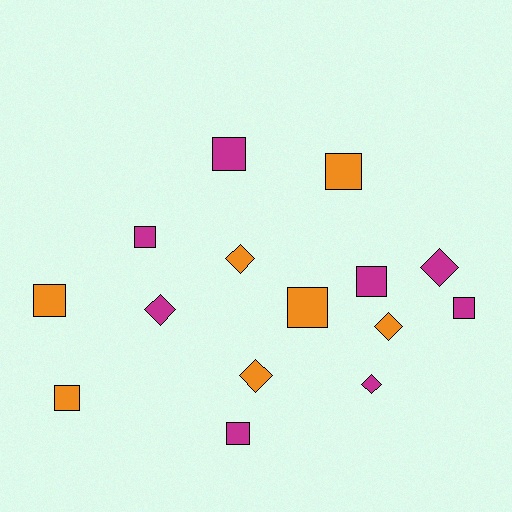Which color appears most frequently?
Magenta, with 8 objects.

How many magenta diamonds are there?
There are 3 magenta diamonds.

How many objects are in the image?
There are 15 objects.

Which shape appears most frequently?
Square, with 9 objects.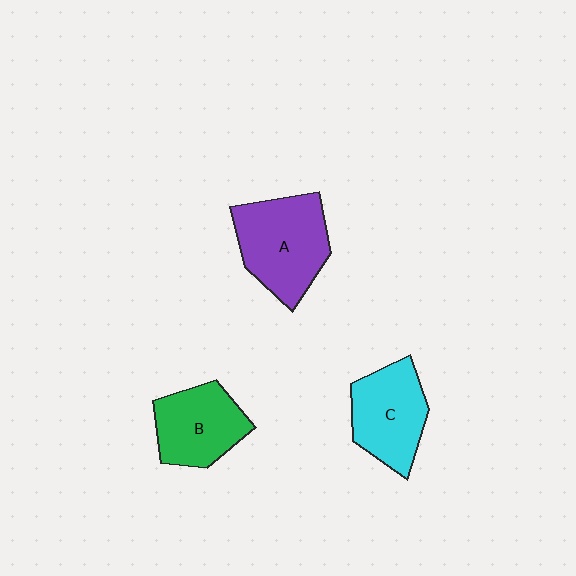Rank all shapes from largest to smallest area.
From largest to smallest: A (purple), C (cyan), B (green).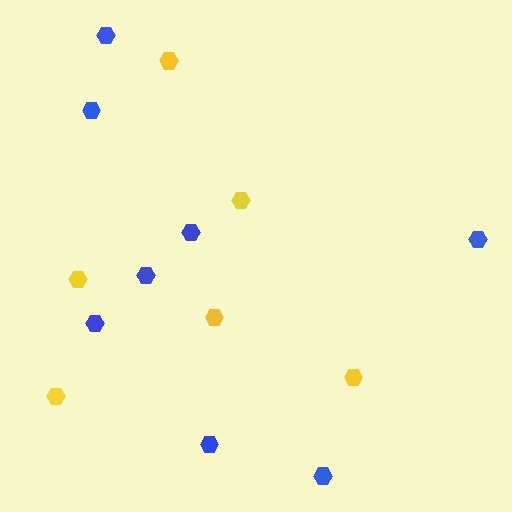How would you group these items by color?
There are 2 groups: one group of yellow hexagons (6) and one group of blue hexagons (8).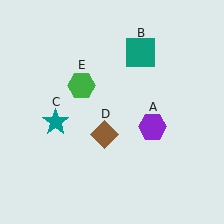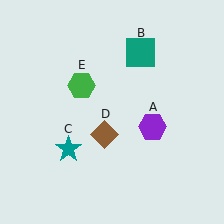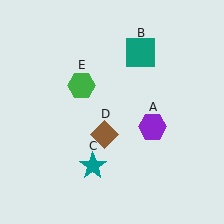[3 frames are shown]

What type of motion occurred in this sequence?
The teal star (object C) rotated counterclockwise around the center of the scene.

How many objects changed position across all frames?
1 object changed position: teal star (object C).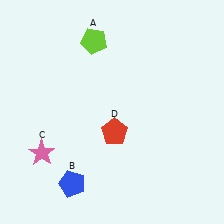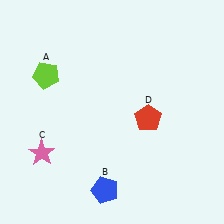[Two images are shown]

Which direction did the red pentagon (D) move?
The red pentagon (D) moved right.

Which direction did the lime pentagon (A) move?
The lime pentagon (A) moved left.